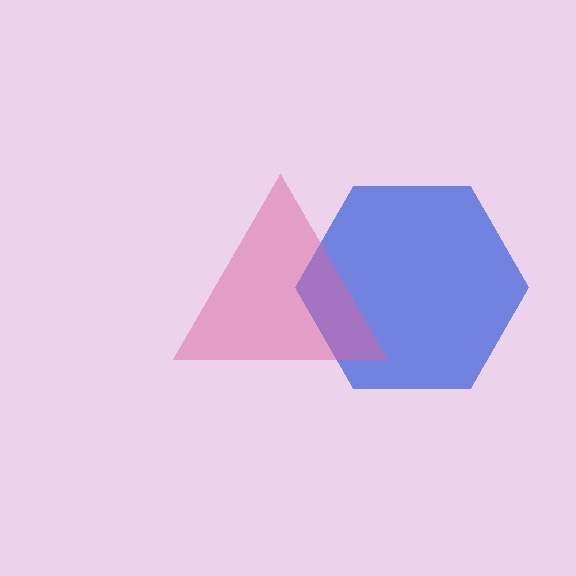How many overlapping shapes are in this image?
There are 2 overlapping shapes in the image.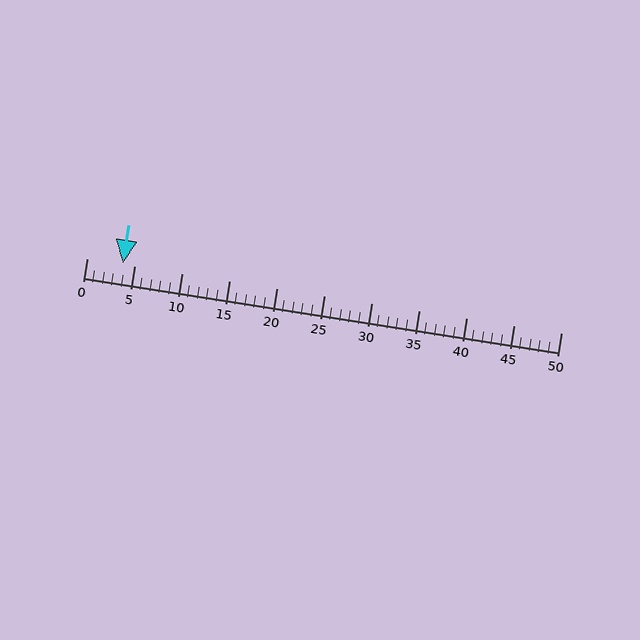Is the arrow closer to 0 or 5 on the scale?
The arrow is closer to 5.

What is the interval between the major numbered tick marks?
The major tick marks are spaced 5 units apart.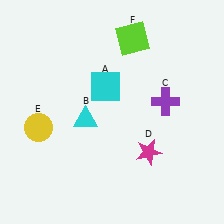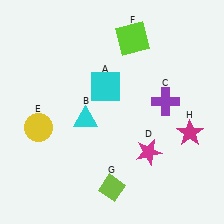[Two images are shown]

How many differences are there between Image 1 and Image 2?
There are 2 differences between the two images.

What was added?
A lime diamond (G), a magenta star (H) were added in Image 2.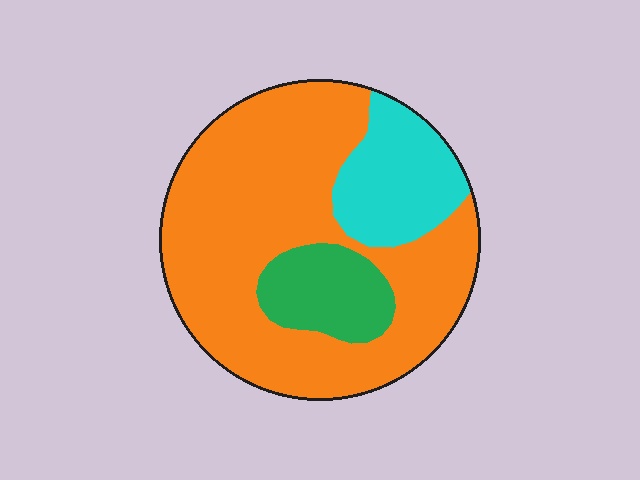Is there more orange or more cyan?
Orange.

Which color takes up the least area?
Green, at roughly 15%.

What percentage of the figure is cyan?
Cyan takes up less than a quarter of the figure.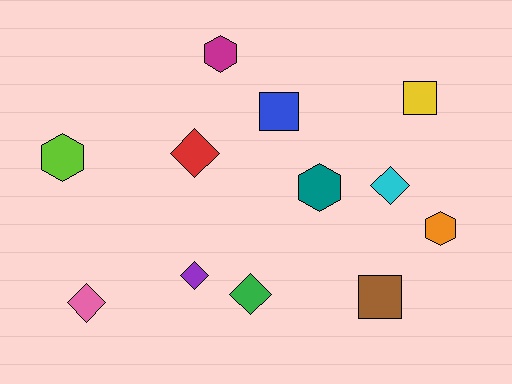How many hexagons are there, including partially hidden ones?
There are 4 hexagons.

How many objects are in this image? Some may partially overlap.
There are 12 objects.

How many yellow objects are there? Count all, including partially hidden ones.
There is 1 yellow object.